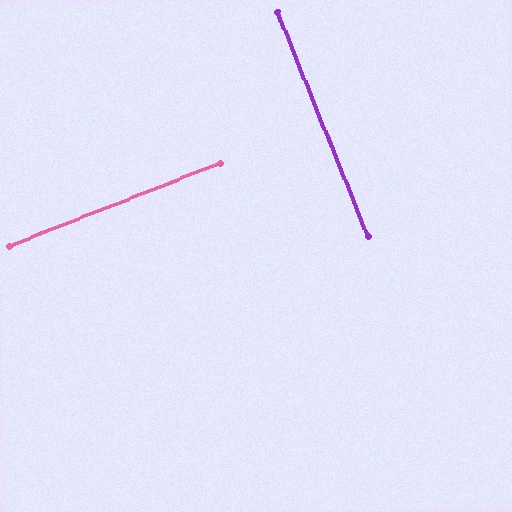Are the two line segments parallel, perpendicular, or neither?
Perpendicular — they meet at approximately 90°.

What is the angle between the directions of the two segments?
Approximately 90 degrees.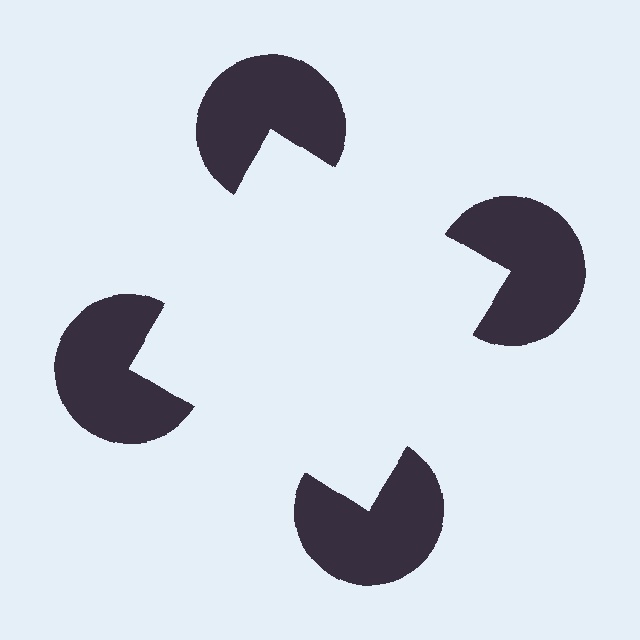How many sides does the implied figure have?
4 sides.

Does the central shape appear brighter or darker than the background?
It typically appears slightly brighter than the background, even though no actual brightness change is drawn.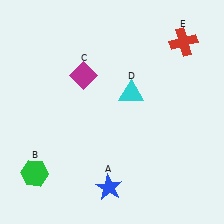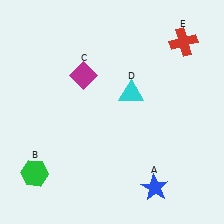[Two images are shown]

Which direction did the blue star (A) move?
The blue star (A) moved right.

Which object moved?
The blue star (A) moved right.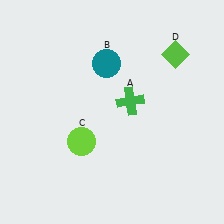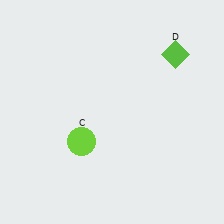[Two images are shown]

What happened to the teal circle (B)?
The teal circle (B) was removed in Image 2. It was in the top-left area of Image 1.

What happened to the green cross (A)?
The green cross (A) was removed in Image 2. It was in the top-right area of Image 1.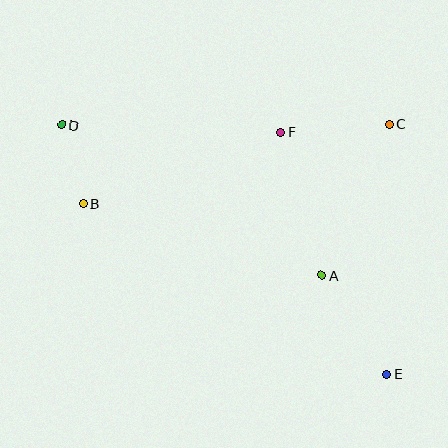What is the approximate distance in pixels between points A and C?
The distance between A and C is approximately 165 pixels.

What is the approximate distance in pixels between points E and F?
The distance between E and F is approximately 263 pixels.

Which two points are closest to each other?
Points B and D are closest to each other.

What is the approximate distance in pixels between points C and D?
The distance between C and D is approximately 327 pixels.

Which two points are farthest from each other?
Points D and E are farthest from each other.